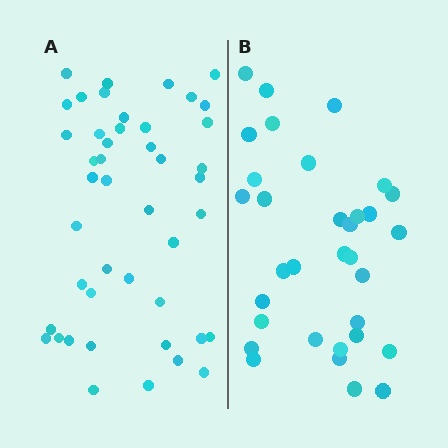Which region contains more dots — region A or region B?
Region A (the left region) has more dots.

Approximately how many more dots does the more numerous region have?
Region A has roughly 12 or so more dots than region B.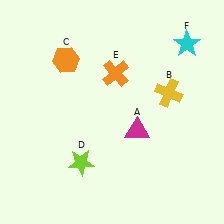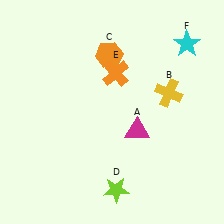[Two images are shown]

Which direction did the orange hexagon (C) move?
The orange hexagon (C) moved right.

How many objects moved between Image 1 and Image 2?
2 objects moved between the two images.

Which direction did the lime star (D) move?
The lime star (D) moved right.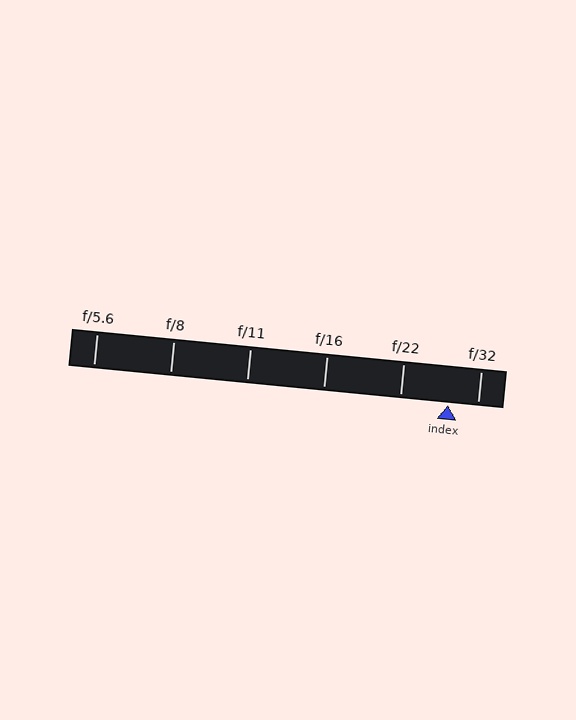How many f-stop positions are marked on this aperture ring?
There are 6 f-stop positions marked.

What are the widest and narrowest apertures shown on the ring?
The widest aperture shown is f/5.6 and the narrowest is f/32.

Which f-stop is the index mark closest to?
The index mark is closest to f/32.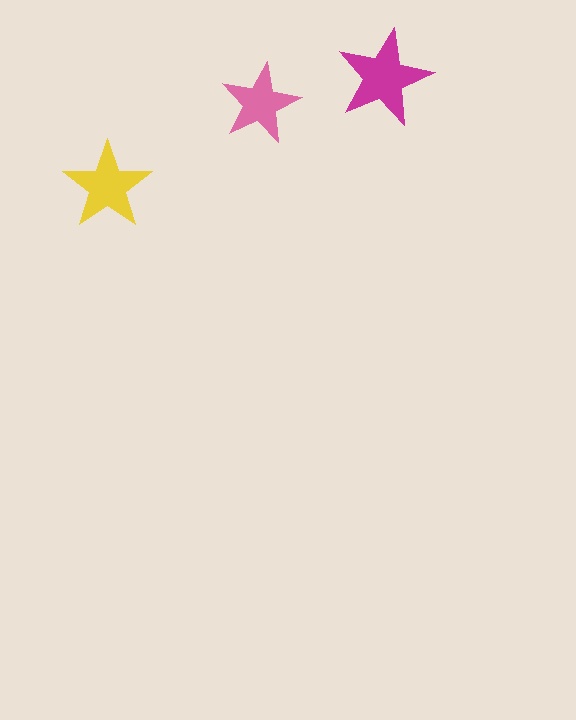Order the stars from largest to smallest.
the magenta one, the yellow one, the pink one.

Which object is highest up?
The magenta star is topmost.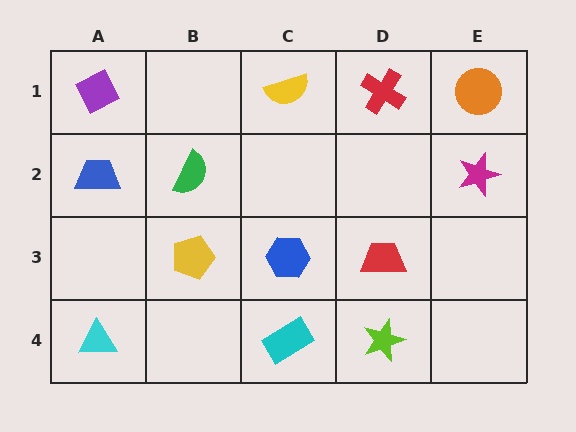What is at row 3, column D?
A red trapezoid.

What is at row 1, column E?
An orange circle.